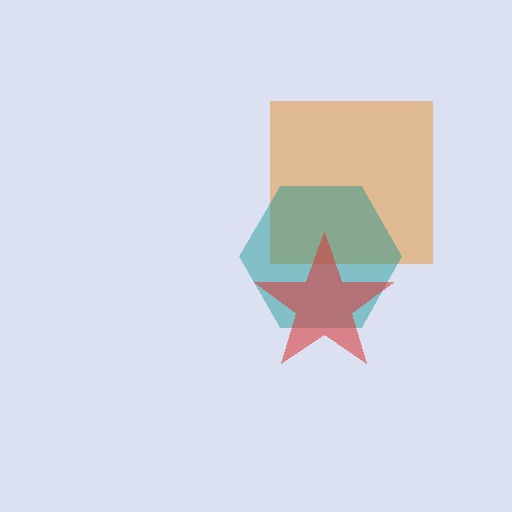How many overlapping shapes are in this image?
There are 3 overlapping shapes in the image.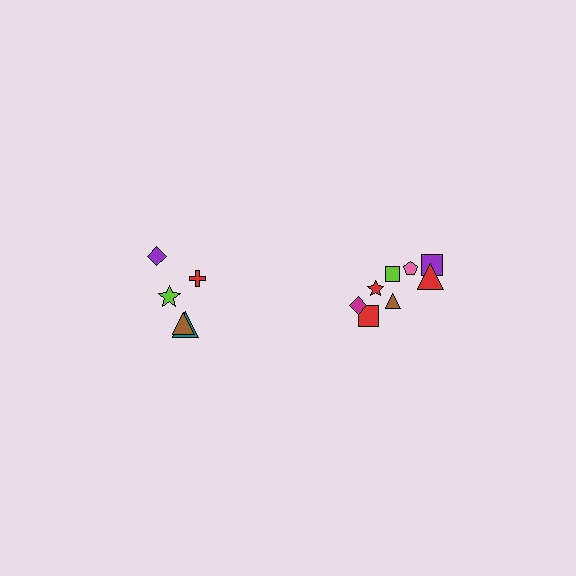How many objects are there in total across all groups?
There are 13 objects.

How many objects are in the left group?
There are 5 objects.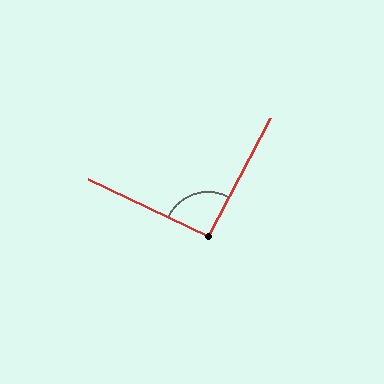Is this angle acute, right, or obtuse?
It is approximately a right angle.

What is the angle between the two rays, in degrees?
Approximately 93 degrees.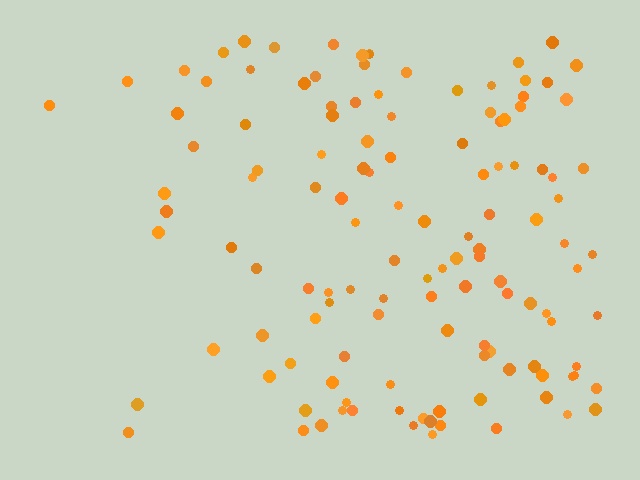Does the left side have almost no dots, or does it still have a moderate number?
Still a moderate number, just noticeably fewer than the right.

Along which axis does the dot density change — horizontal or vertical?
Horizontal.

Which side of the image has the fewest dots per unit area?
The left.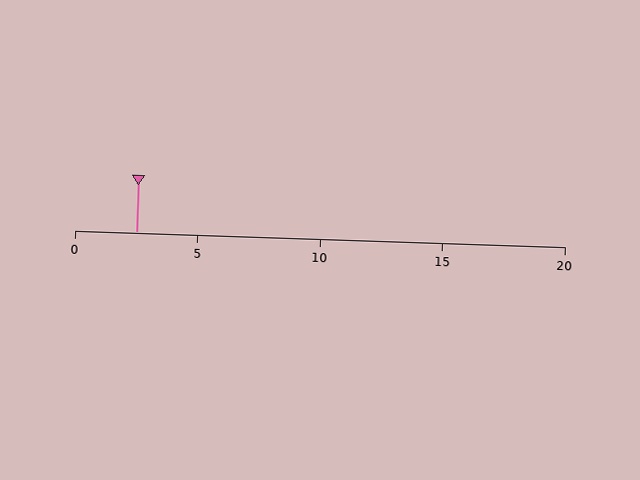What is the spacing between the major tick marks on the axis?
The major ticks are spaced 5 apart.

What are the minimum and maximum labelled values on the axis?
The axis runs from 0 to 20.